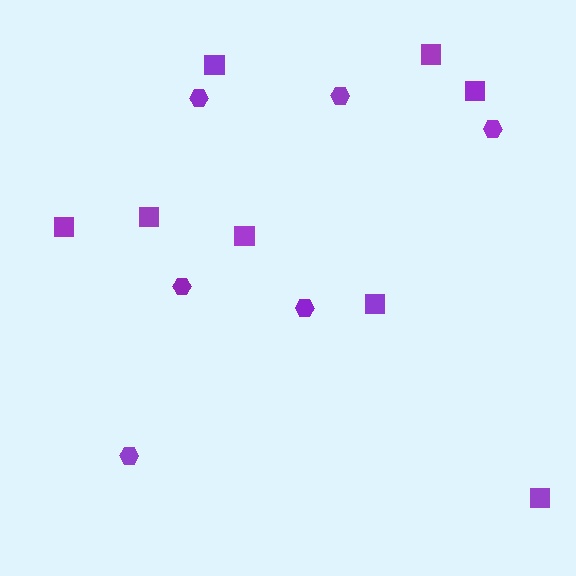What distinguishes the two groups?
There are 2 groups: one group of squares (8) and one group of hexagons (6).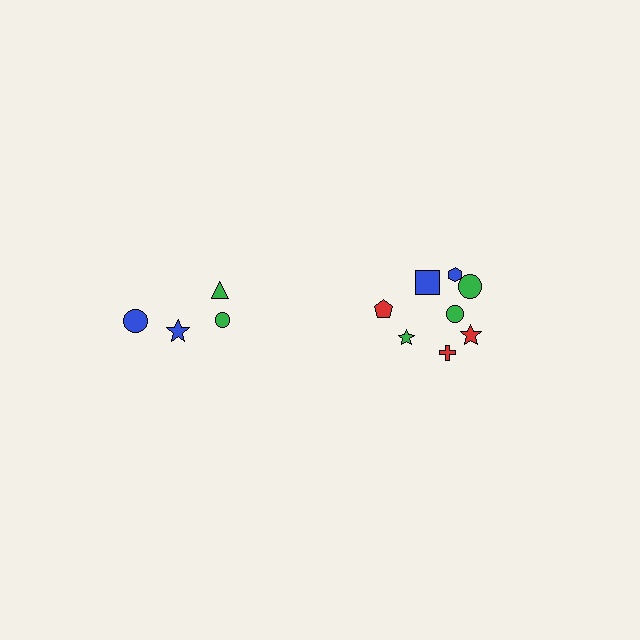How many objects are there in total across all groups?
There are 12 objects.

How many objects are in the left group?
There are 4 objects.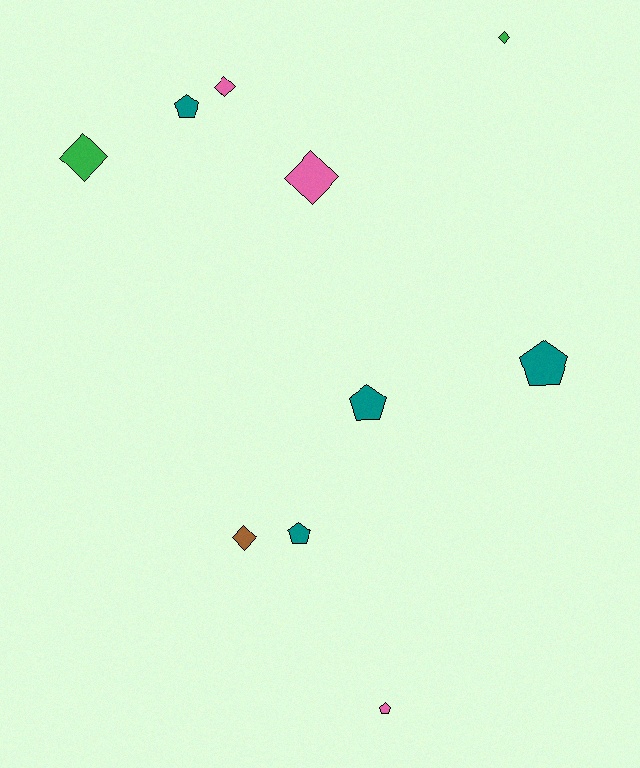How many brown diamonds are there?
There is 1 brown diamond.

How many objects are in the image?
There are 10 objects.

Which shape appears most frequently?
Diamond, with 5 objects.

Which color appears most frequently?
Teal, with 4 objects.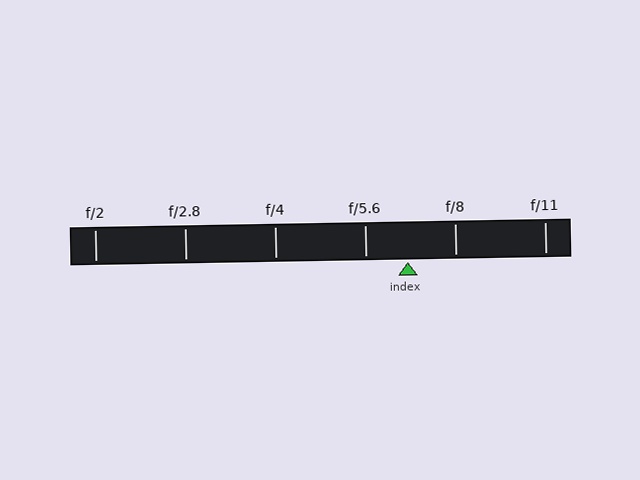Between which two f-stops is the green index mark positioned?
The index mark is between f/5.6 and f/8.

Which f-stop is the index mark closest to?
The index mark is closest to f/5.6.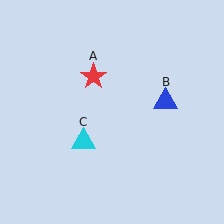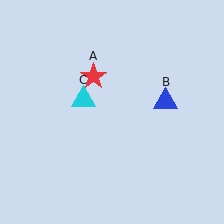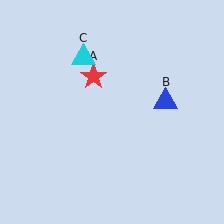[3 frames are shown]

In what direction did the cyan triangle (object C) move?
The cyan triangle (object C) moved up.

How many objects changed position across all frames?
1 object changed position: cyan triangle (object C).